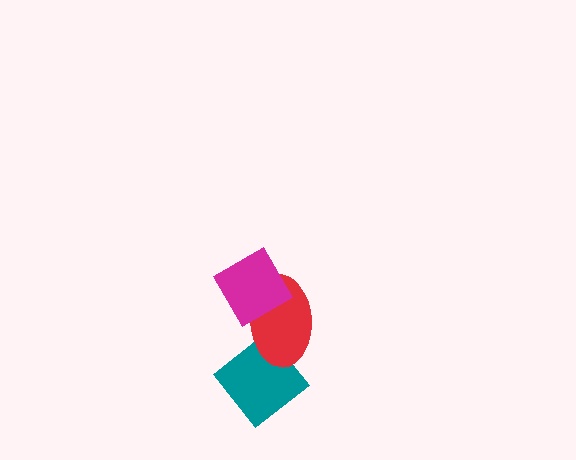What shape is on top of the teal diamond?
The red ellipse is on top of the teal diamond.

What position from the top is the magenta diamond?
The magenta diamond is 1st from the top.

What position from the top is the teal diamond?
The teal diamond is 3rd from the top.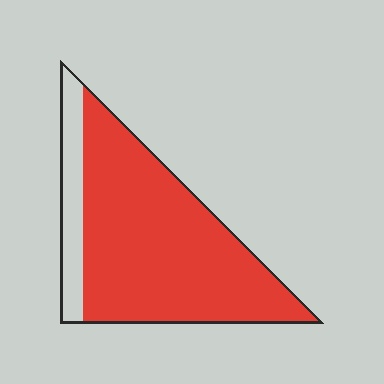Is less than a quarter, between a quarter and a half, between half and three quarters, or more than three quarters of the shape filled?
More than three quarters.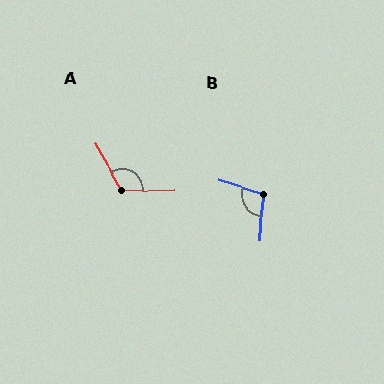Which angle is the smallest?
B, at approximately 104 degrees.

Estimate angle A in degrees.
Approximately 119 degrees.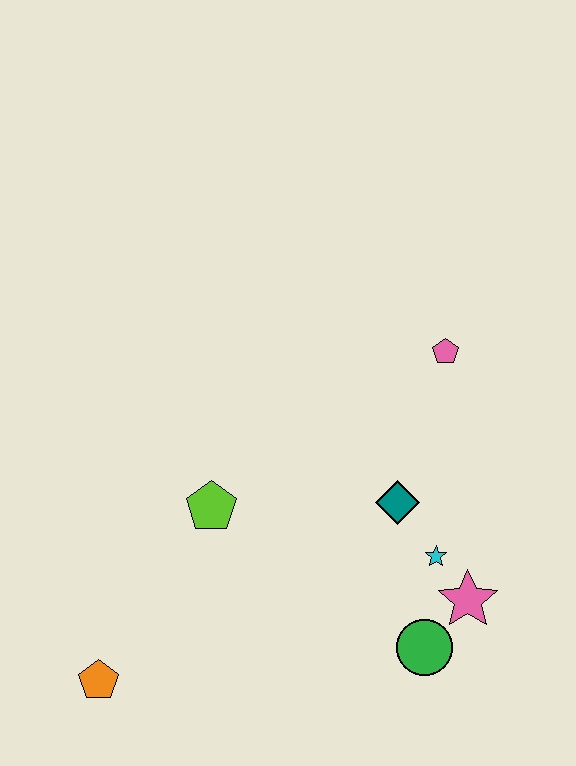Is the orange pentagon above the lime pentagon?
No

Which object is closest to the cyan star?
The pink star is closest to the cyan star.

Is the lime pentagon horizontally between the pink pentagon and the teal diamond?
No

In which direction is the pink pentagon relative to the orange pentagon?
The pink pentagon is to the right of the orange pentagon.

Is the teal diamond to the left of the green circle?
Yes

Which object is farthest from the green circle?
The orange pentagon is farthest from the green circle.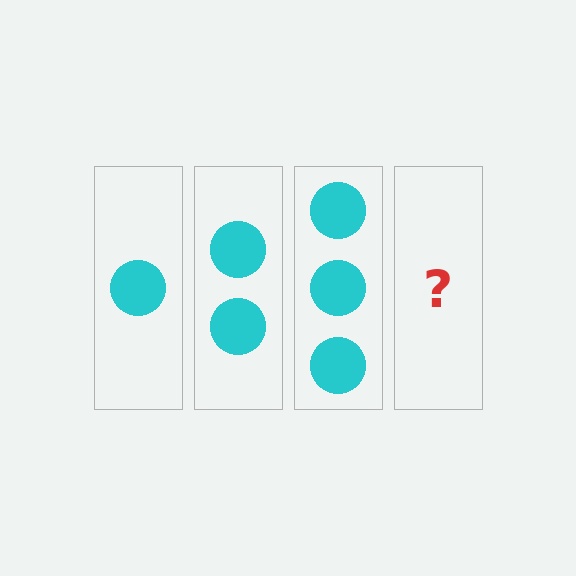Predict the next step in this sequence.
The next step is 4 circles.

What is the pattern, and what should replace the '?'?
The pattern is that each step adds one more circle. The '?' should be 4 circles.